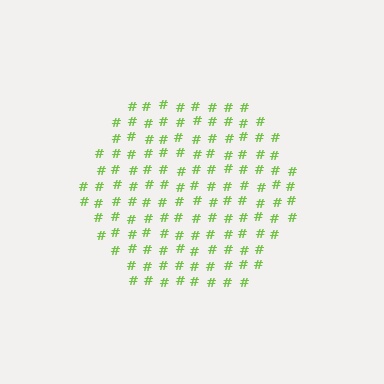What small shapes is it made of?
It is made of small hash symbols.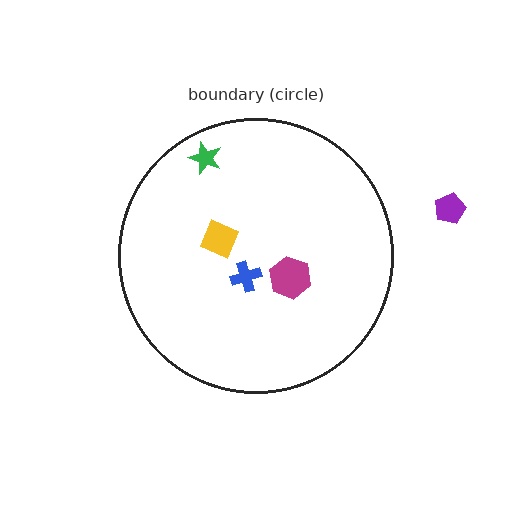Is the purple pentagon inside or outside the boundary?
Outside.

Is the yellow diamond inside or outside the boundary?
Inside.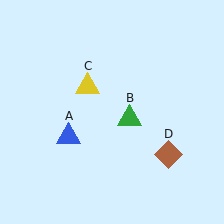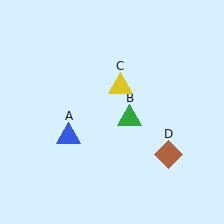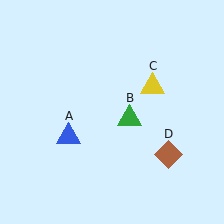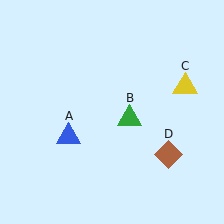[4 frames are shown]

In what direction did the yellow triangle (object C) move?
The yellow triangle (object C) moved right.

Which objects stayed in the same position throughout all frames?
Blue triangle (object A) and green triangle (object B) and brown diamond (object D) remained stationary.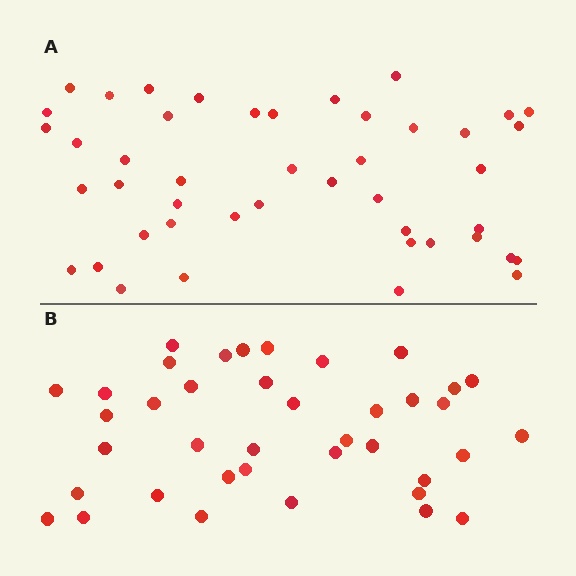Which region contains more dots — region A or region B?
Region A (the top region) has more dots.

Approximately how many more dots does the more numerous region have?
Region A has about 6 more dots than region B.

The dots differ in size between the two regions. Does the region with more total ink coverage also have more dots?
No. Region B has more total ink coverage because its dots are larger, but region A actually contains more individual dots. Total area can be misleading — the number of items is what matters here.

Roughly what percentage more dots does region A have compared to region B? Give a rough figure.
About 15% more.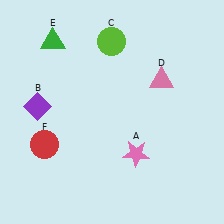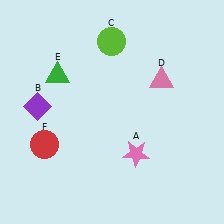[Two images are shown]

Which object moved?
The green triangle (E) moved down.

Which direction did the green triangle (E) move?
The green triangle (E) moved down.